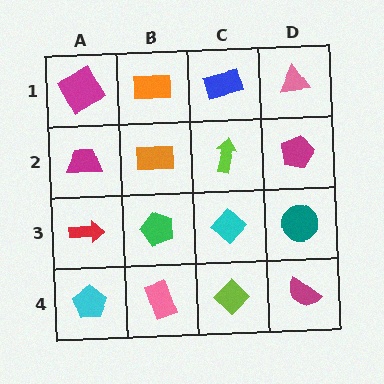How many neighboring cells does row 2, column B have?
4.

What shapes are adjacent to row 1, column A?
A magenta trapezoid (row 2, column A), an orange rectangle (row 1, column B).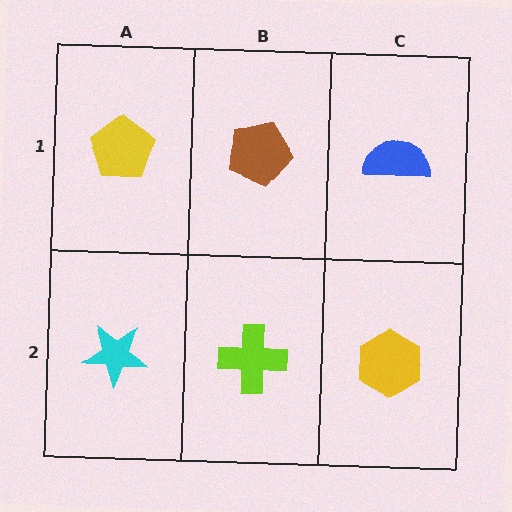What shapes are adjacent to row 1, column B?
A lime cross (row 2, column B), a yellow pentagon (row 1, column A), a blue semicircle (row 1, column C).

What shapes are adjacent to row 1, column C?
A yellow hexagon (row 2, column C), a brown pentagon (row 1, column B).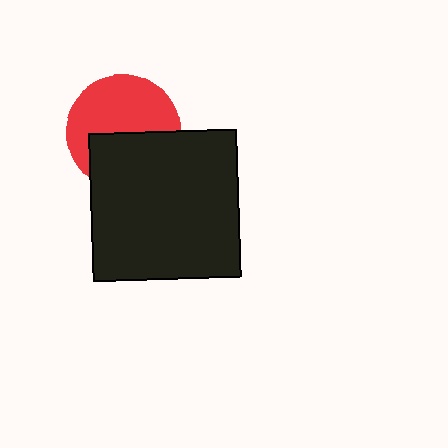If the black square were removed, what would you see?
You would see the complete red circle.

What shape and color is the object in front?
The object in front is a black square.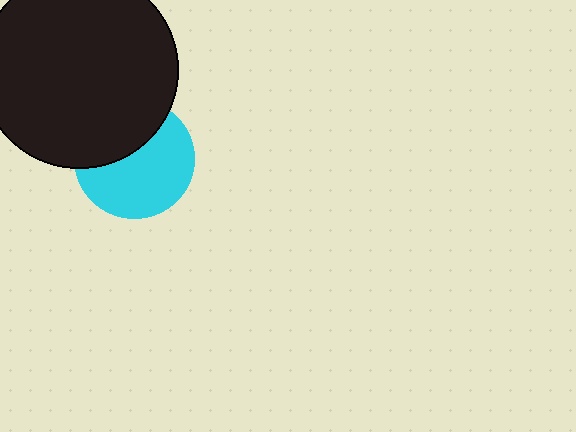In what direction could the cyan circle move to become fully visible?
The cyan circle could move down. That would shift it out from behind the black circle entirely.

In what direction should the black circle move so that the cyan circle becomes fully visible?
The black circle should move up. That is the shortest direction to clear the overlap and leave the cyan circle fully visible.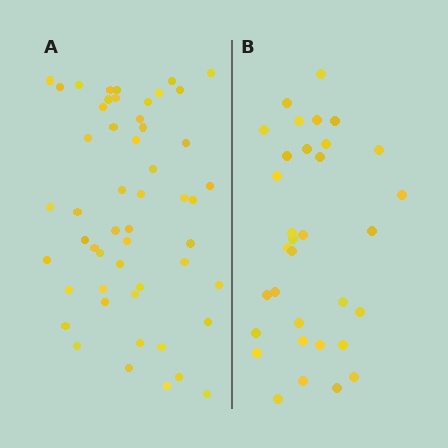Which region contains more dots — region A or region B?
Region A (the left region) has more dots.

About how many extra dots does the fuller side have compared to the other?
Region A has approximately 20 more dots than region B.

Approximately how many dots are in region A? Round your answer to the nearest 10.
About 50 dots. (The exact count is 52, which rounds to 50.)